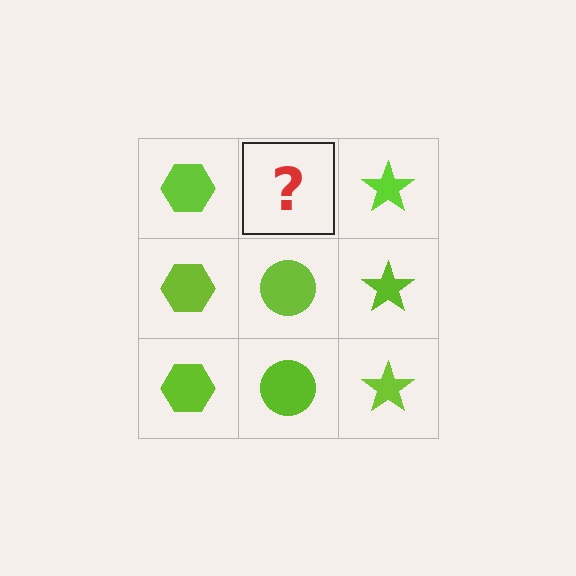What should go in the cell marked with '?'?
The missing cell should contain a lime circle.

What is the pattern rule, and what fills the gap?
The rule is that each column has a consistent shape. The gap should be filled with a lime circle.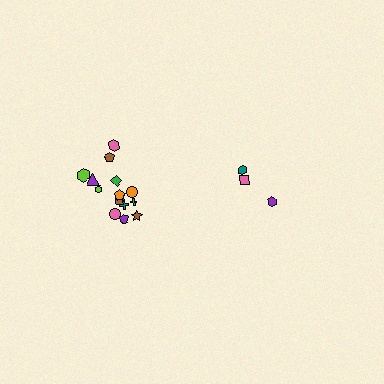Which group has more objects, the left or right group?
The left group.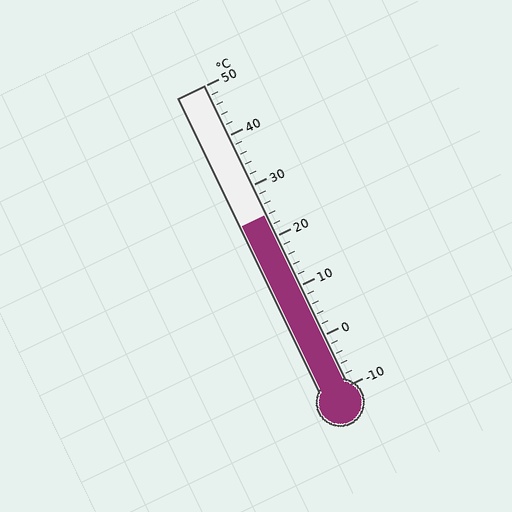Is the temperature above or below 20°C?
The temperature is above 20°C.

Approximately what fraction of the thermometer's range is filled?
The thermometer is filled to approximately 55% of its range.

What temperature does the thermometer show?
The thermometer shows approximately 24°C.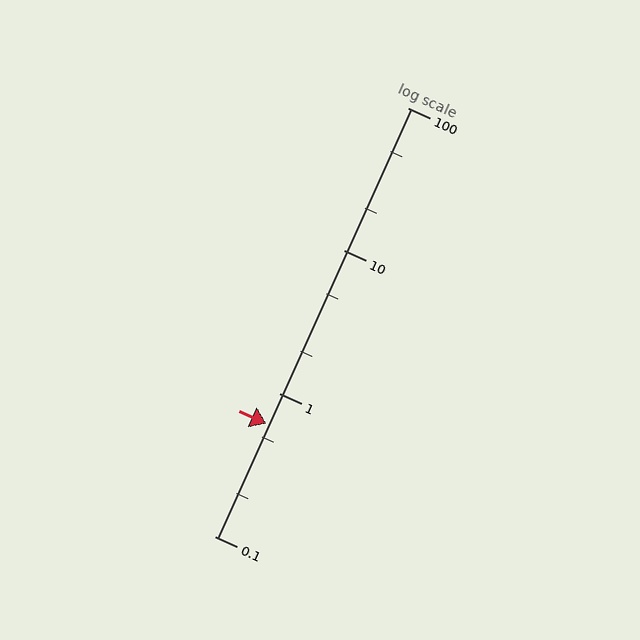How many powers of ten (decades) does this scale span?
The scale spans 3 decades, from 0.1 to 100.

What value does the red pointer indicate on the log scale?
The pointer indicates approximately 0.61.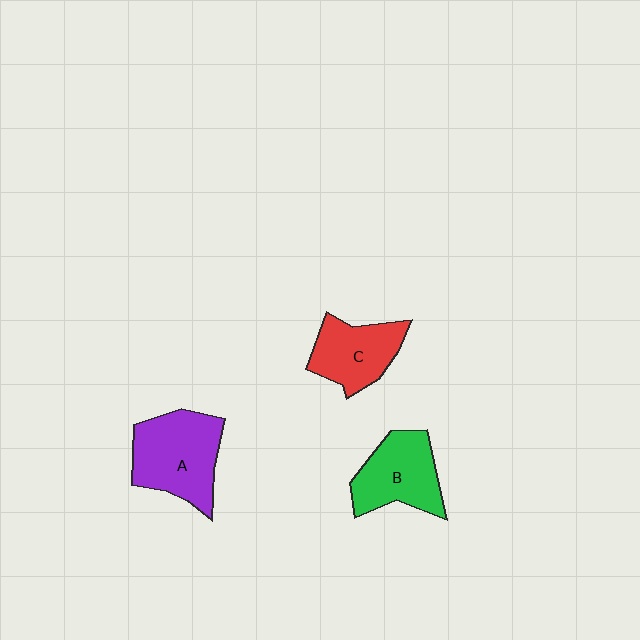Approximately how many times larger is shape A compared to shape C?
Approximately 1.4 times.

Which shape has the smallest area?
Shape C (red).